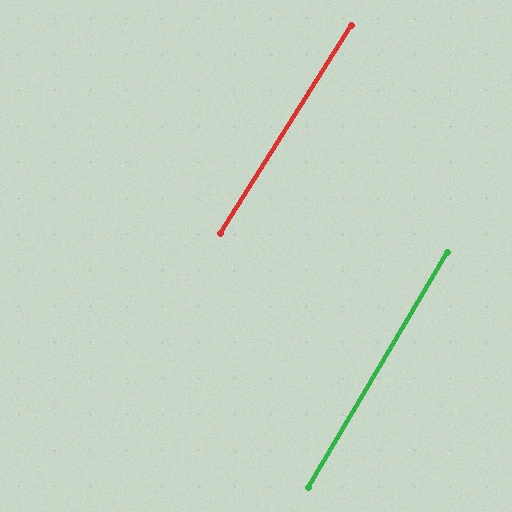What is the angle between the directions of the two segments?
Approximately 2 degrees.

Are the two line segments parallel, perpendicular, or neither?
Parallel — their directions differ by only 1.6°.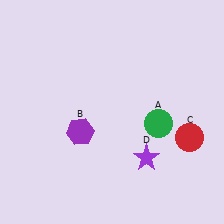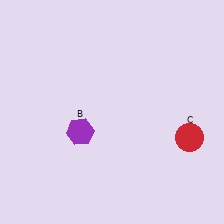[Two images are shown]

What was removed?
The green circle (A), the purple star (D) were removed in Image 2.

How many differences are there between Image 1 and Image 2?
There are 2 differences between the two images.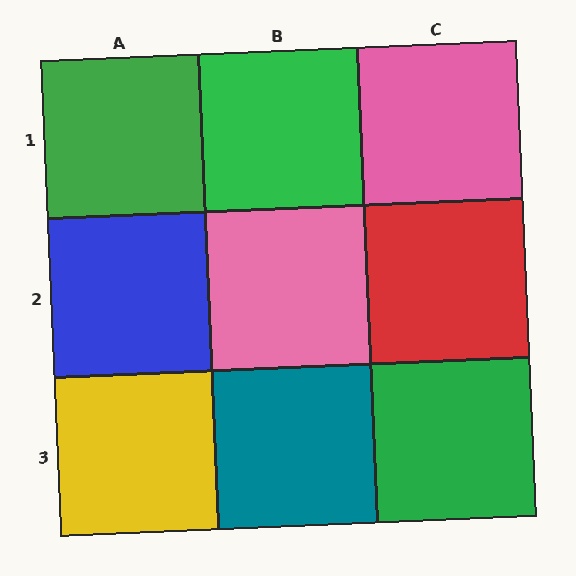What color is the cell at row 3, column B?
Teal.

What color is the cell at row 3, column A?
Yellow.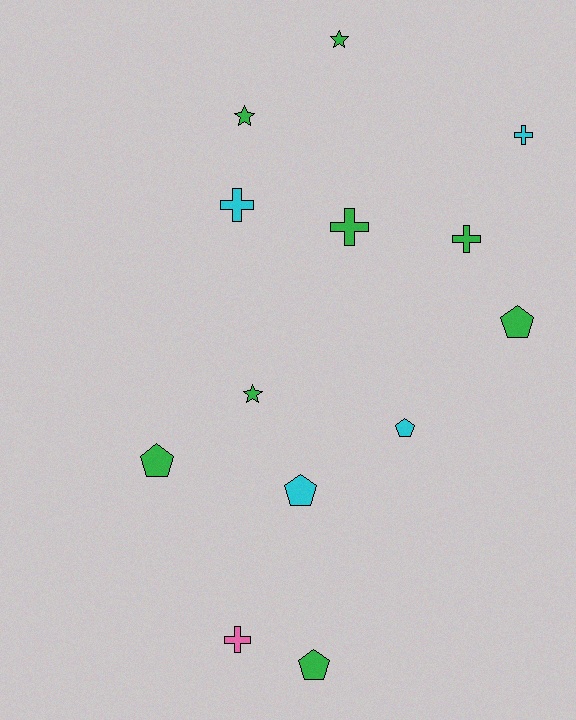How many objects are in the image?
There are 13 objects.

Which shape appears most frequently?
Pentagon, with 5 objects.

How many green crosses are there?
There are 2 green crosses.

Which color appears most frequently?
Green, with 8 objects.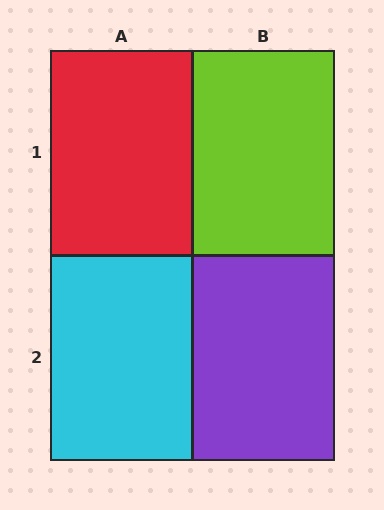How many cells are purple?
1 cell is purple.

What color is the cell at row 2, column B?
Purple.